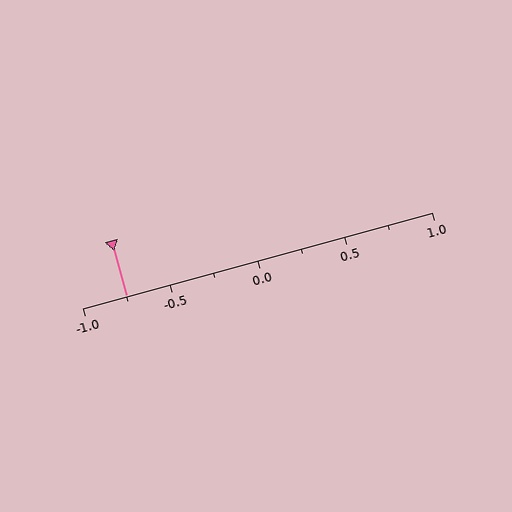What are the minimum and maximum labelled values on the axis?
The axis runs from -1.0 to 1.0.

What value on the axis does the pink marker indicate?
The marker indicates approximately -0.75.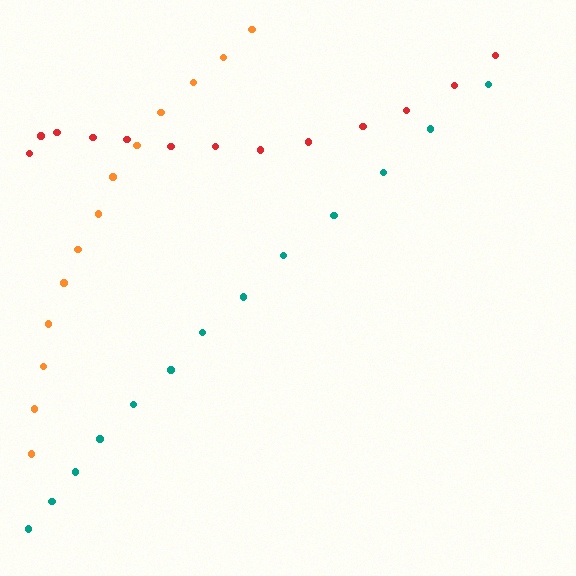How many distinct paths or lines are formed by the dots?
There are 3 distinct paths.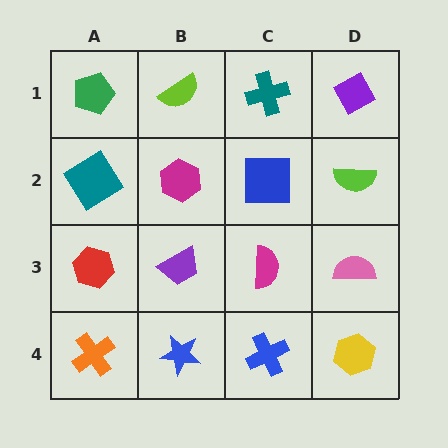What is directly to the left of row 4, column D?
A blue cross.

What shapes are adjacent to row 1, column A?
A teal diamond (row 2, column A), a lime semicircle (row 1, column B).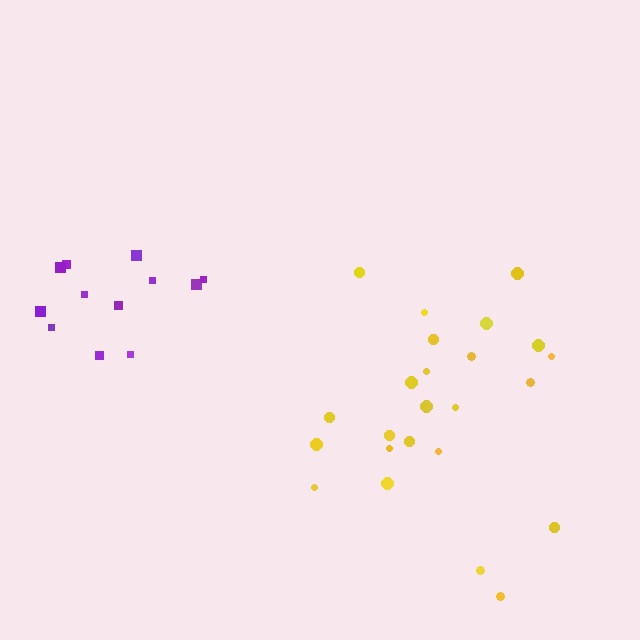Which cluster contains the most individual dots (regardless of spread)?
Yellow (24).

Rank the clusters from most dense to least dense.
purple, yellow.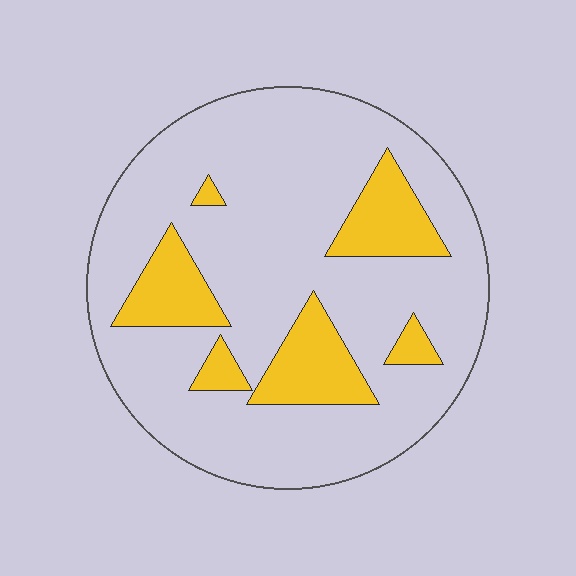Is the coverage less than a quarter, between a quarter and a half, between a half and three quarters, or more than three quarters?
Less than a quarter.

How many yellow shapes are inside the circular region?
6.